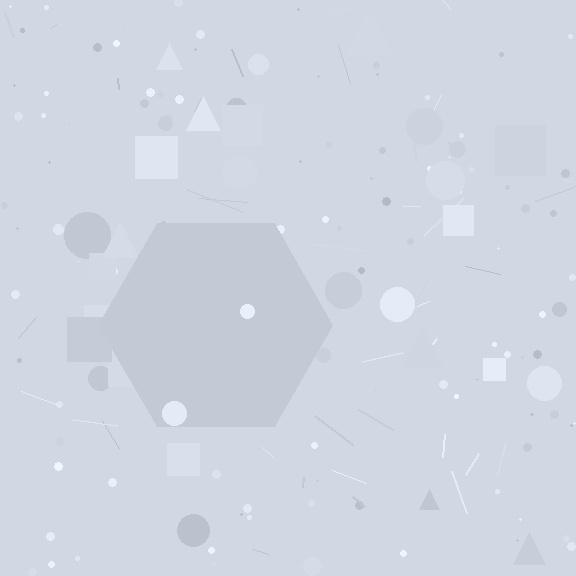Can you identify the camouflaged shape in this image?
The camouflaged shape is a hexagon.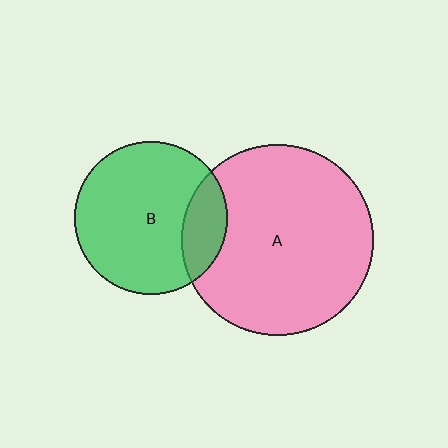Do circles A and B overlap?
Yes.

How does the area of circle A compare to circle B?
Approximately 1.6 times.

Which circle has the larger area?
Circle A (pink).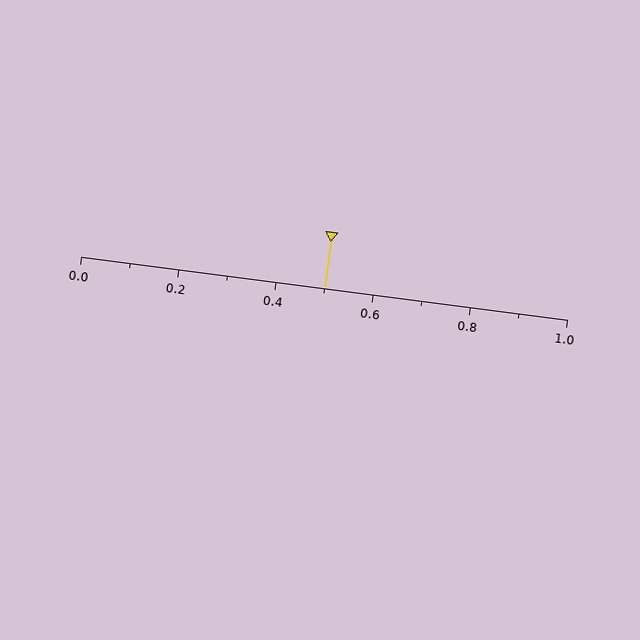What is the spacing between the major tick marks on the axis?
The major ticks are spaced 0.2 apart.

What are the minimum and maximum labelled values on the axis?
The axis runs from 0.0 to 1.0.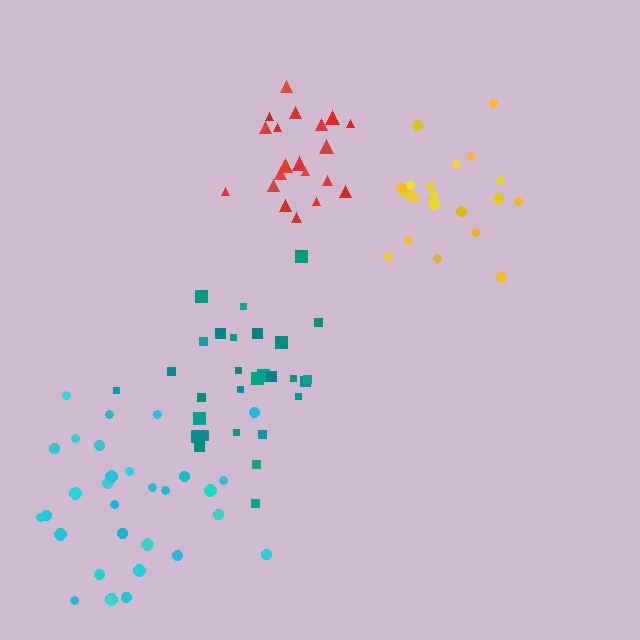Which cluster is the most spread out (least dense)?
Cyan.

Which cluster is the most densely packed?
Red.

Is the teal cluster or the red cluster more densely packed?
Red.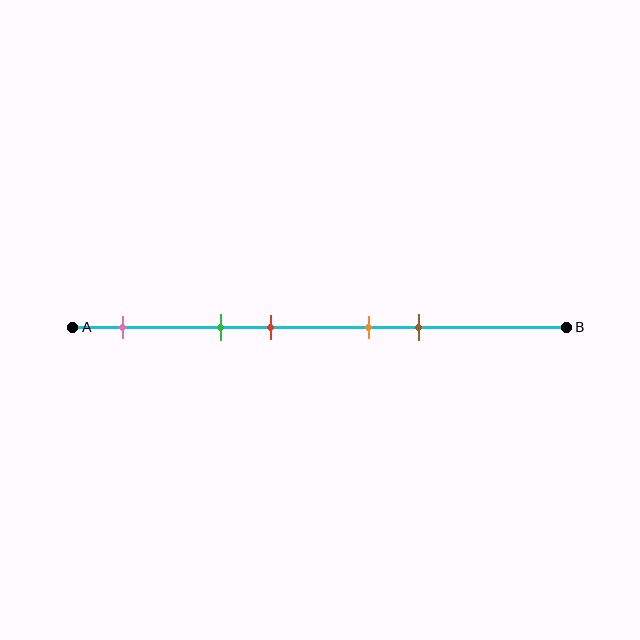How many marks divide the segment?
There are 5 marks dividing the segment.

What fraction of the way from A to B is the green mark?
The green mark is approximately 30% (0.3) of the way from A to B.